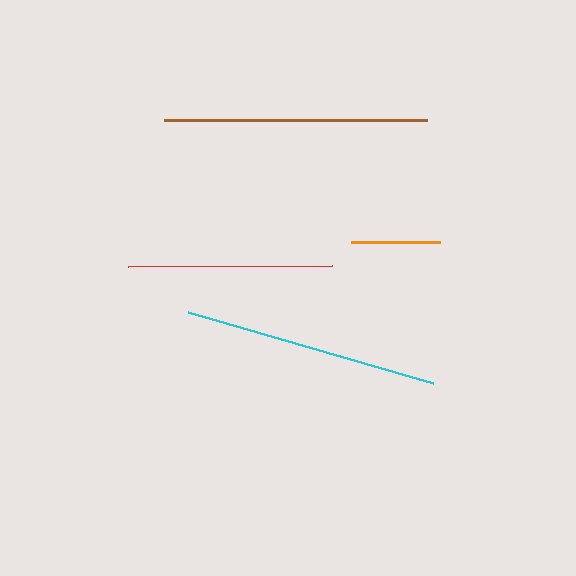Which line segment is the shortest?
The orange line is the shortest at approximately 89 pixels.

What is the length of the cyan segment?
The cyan segment is approximately 255 pixels long.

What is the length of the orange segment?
The orange segment is approximately 89 pixels long.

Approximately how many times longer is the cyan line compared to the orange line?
The cyan line is approximately 2.9 times the length of the orange line.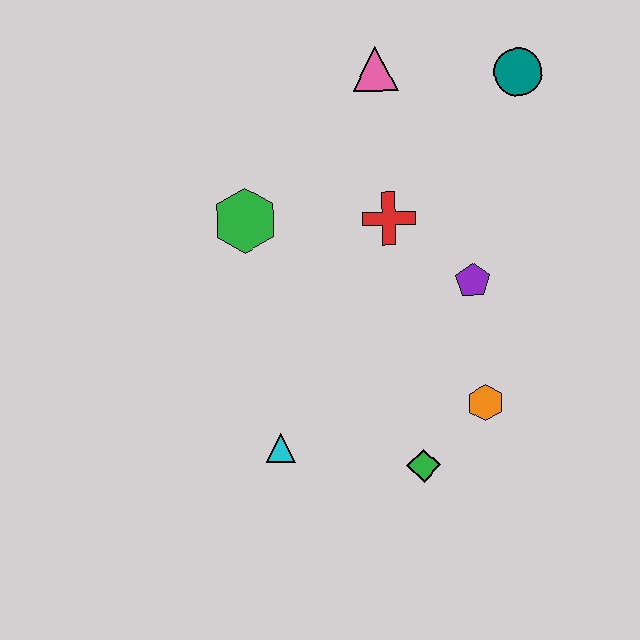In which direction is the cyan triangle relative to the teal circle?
The cyan triangle is below the teal circle.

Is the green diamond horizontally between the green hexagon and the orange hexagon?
Yes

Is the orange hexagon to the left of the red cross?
No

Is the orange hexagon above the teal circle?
No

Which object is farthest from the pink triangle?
The green diamond is farthest from the pink triangle.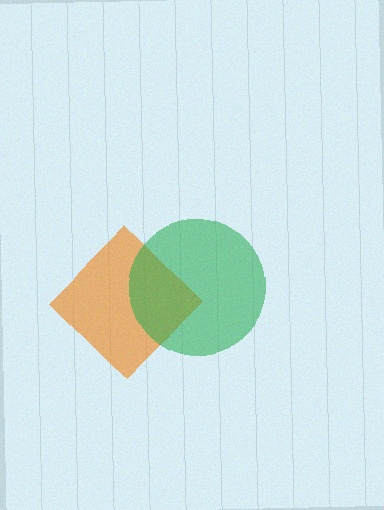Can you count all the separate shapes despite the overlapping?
Yes, there are 2 separate shapes.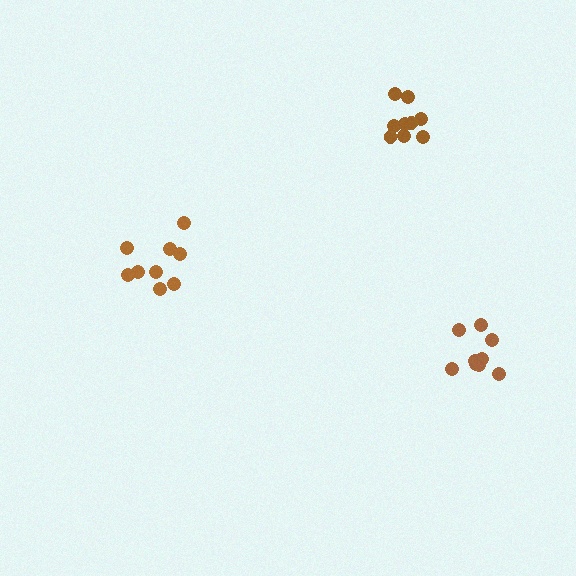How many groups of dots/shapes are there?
There are 3 groups.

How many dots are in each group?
Group 1: 9 dots, Group 2: 9 dots, Group 3: 9 dots (27 total).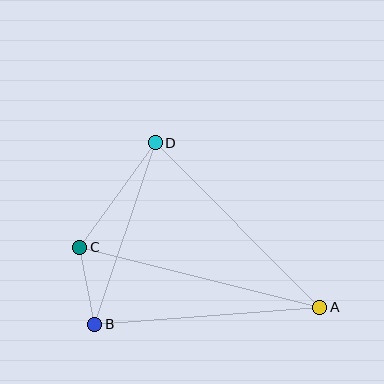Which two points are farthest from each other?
Points A and C are farthest from each other.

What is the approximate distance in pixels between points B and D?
The distance between B and D is approximately 191 pixels.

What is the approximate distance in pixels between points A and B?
The distance between A and B is approximately 226 pixels.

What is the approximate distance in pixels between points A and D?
The distance between A and D is approximately 232 pixels.